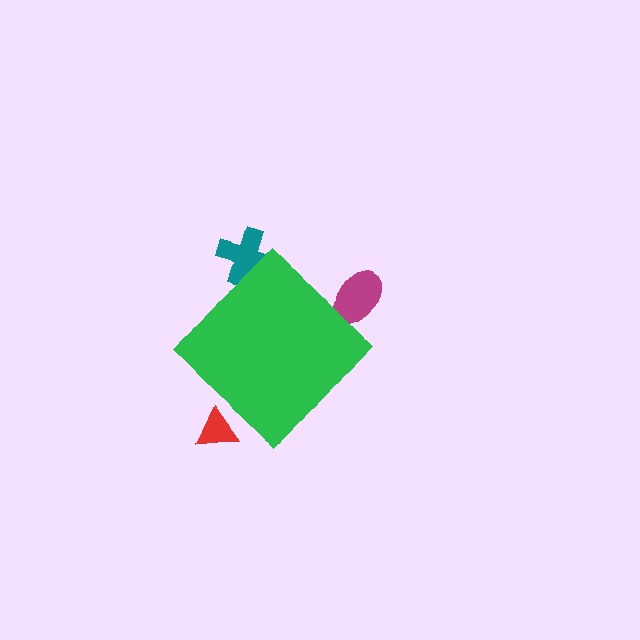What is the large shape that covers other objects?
A green diamond.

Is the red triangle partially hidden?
Yes, the red triangle is partially hidden behind the green diamond.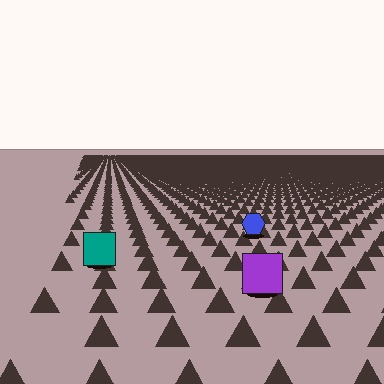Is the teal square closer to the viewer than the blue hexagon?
Yes. The teal square is closer — you can tell from the texture gradient: the ground texture is coarser near it.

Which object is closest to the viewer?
The purple square is closest. The texture marks near it are larger and more spread out.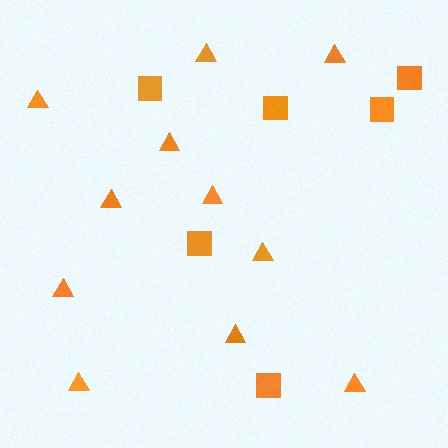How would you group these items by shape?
There are 2 groups: one group of triangles (11) and one group of squares (6).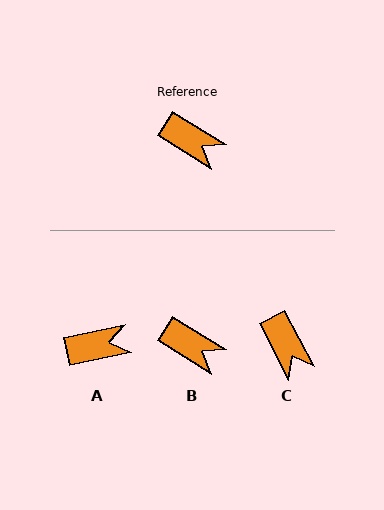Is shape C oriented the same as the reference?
No, it is off by about 30 degrees.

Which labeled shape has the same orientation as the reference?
B.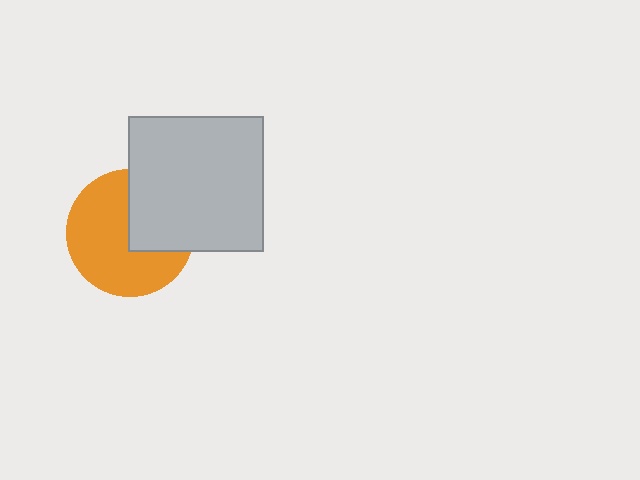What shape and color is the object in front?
The object in front is a light gray square.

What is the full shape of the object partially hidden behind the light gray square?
The partially hidden object is an orange circle.